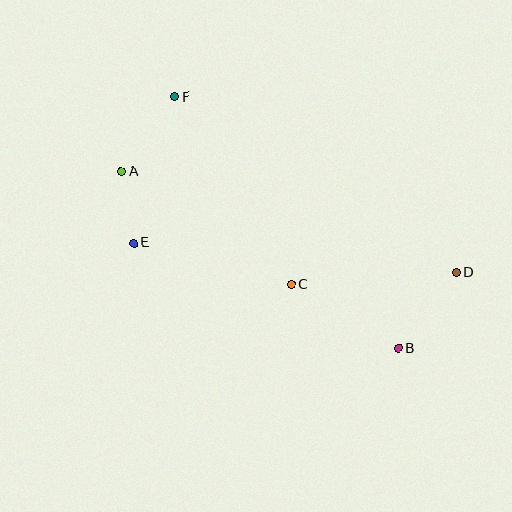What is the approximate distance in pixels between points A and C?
The distance between A and C is approximately 204 pixels.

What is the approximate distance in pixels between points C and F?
The distance between C and F is approximately 221 pixels.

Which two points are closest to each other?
Points A and E are closest to each other.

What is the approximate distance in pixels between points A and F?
The distance between A and F is approximately 92 pixels.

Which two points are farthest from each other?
Points A and D are farthest from each other.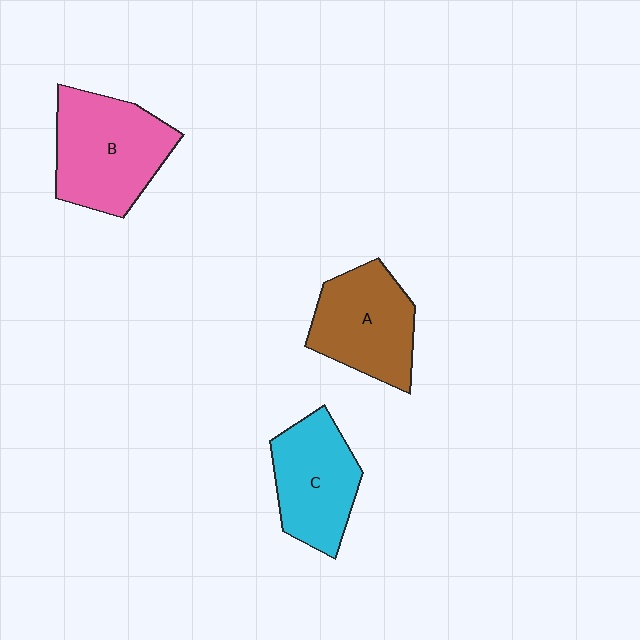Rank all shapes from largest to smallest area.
From largest to smallest: B (pink), A (brown), C (cyan).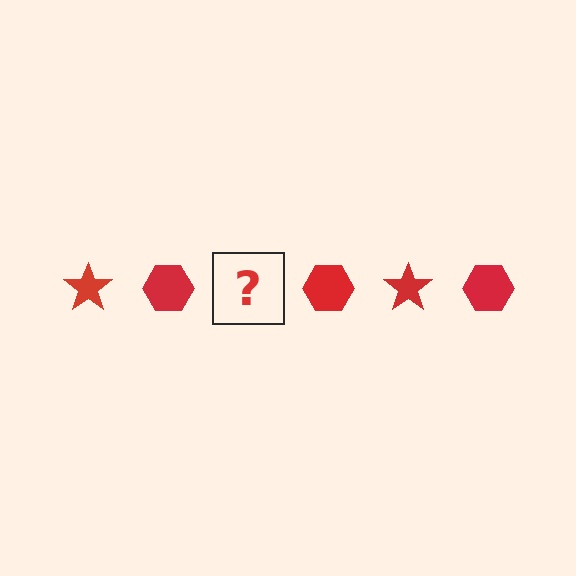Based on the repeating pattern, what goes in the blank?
The blank should be a red star.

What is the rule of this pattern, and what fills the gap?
The rule is that the pattern cycles through star, hexagon shapes in red. The gap should be filled with a red star.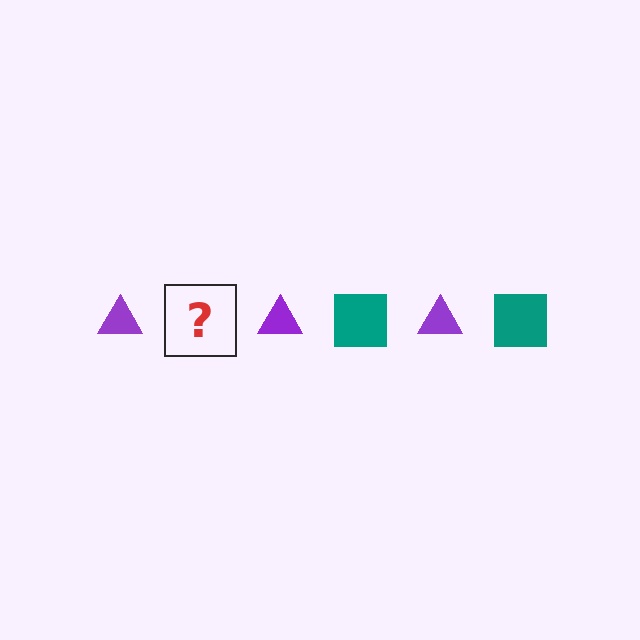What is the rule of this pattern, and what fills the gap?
The rule is that the pattern alternates between purple triangle and teal square. The gap should be filled with a teal square.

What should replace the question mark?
The question mark should be replaced with a teal square.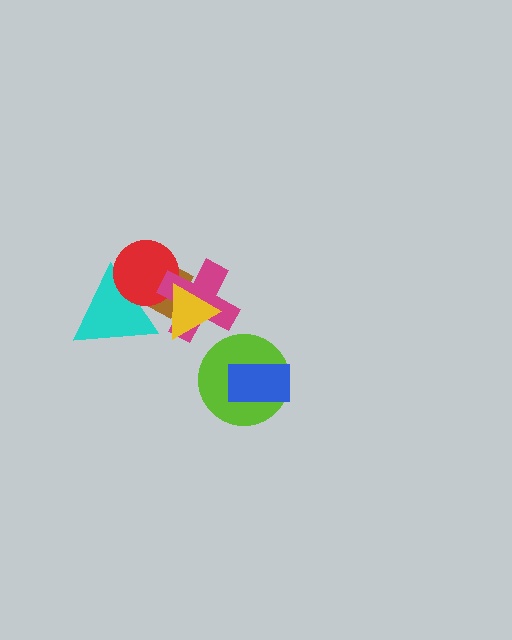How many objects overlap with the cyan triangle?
2 objects overlap with the cyan triangle.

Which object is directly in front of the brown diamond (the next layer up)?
The cyan triangle is directly in front of the brown diamond.